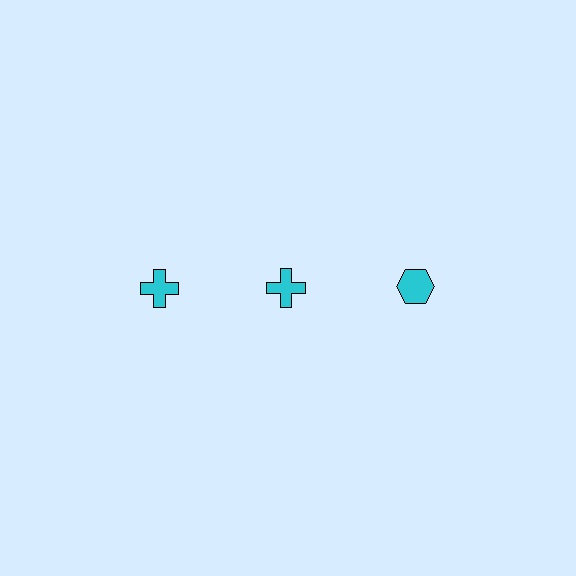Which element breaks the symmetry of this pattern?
The cyan hexagon in the top row, center column breaks the symmetry. All other shapes are cyan crosses.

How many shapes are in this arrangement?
There are 3 shapes arranged in a grid pattern.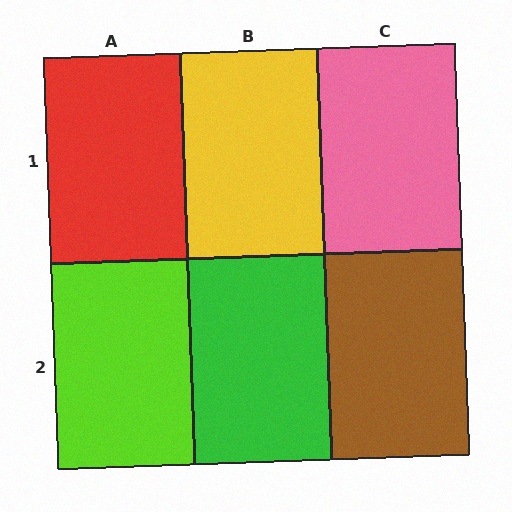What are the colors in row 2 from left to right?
Lime, green, brown.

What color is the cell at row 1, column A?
Red.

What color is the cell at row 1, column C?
Pink.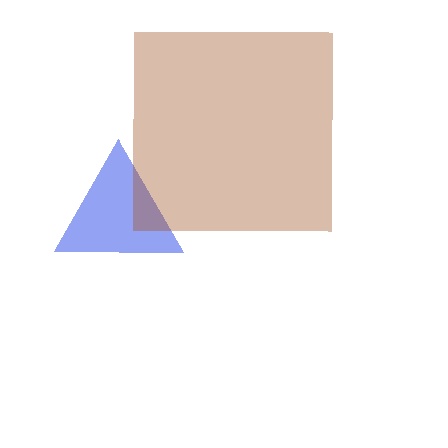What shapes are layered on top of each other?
The layered shapes are: a blue triangle, a brown square.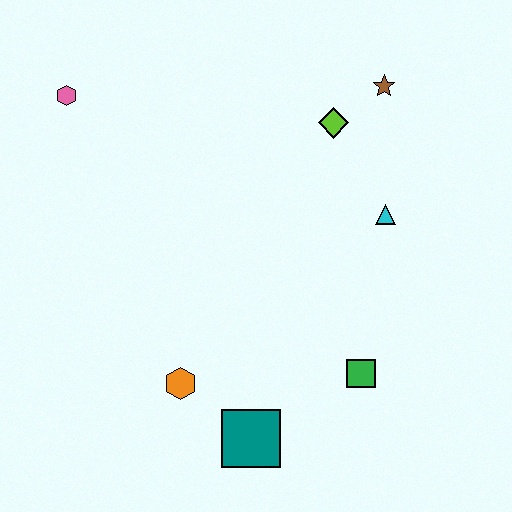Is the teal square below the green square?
Yes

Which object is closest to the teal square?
The orange hexagon is closest to the teal square.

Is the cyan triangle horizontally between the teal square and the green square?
No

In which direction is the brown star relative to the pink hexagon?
The brown star is to the right of the pink hexagon.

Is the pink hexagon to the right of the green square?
No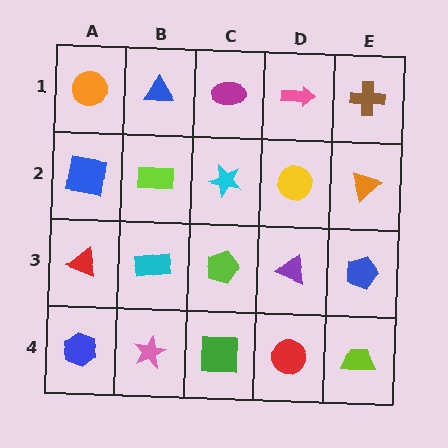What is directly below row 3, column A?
A blue hexagon.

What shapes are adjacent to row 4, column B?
A cyan rectangle (row 3, column B), a blue hexagon (row 4, column A), a green square (row 4, column C).